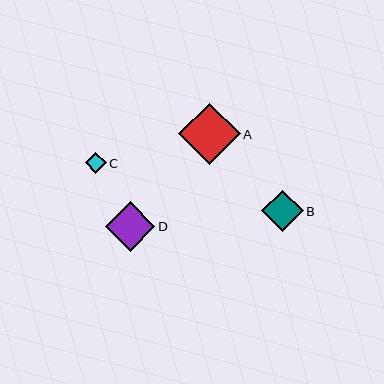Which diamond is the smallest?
Diamond C is the smallest with a size of approximately 21 pixels.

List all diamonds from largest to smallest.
From largest to smallest: A, D, B, C.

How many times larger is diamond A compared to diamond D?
Diamond A is approximately 1.2 times the size of diamond D.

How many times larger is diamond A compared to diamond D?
Diamond A is approximately 1.2 times the size of diamond D.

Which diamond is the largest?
Diamond A is the largest with a size of approximately 61 pixels.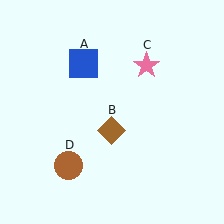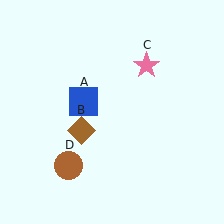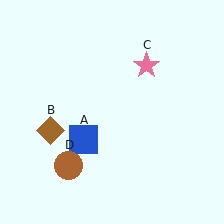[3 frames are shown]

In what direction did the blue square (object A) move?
The blue square (object A) moved down.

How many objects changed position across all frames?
2 objects changed position: blue square (object A), brown diamond (object B).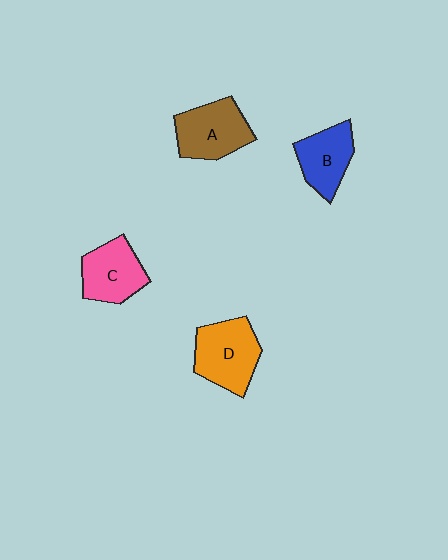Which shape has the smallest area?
Shape B (blue).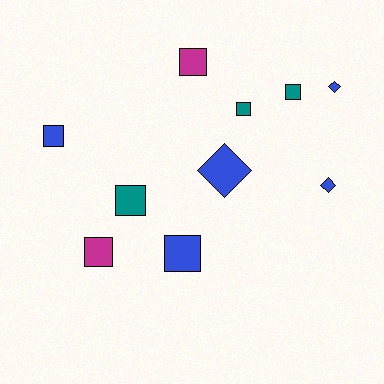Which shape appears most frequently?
Square, with 7 objects.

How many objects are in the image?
There are 10 objects.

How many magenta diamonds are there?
There are no magenta diamonds.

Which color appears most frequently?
Blue, with 5 objects.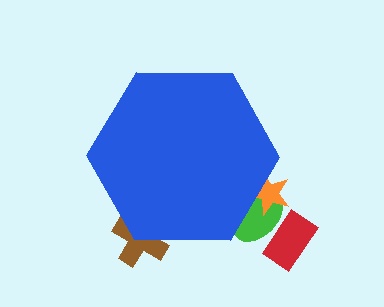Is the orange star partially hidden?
Yes, the orange star is partially hidden behind the blue hexagon.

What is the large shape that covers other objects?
A blue hexagon.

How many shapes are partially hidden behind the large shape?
3 shapes are partially hidden.